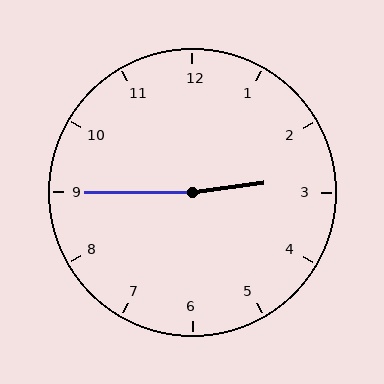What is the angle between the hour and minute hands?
Approximately 172 degrees.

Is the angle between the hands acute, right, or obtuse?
It is obtuse.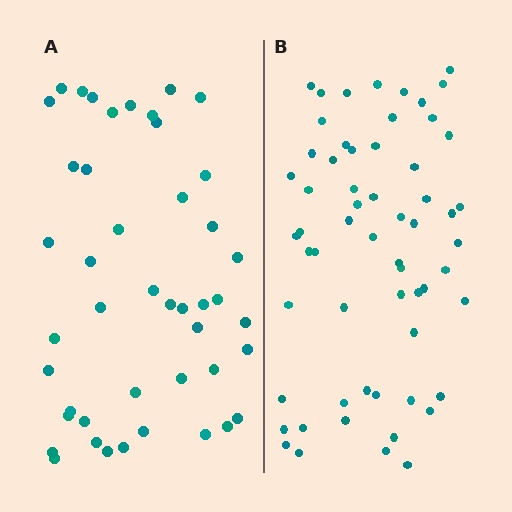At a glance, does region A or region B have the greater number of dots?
Region B (the right region) has more dots.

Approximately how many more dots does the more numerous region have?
Region B has approximately 15 more dots than region A.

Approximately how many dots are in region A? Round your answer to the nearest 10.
About 40 dots. (The exact count is 45, which rounds to 40.)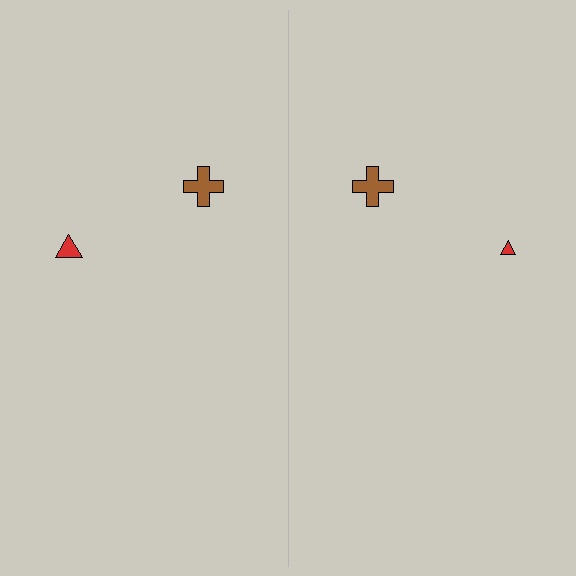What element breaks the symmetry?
The red triangle on the right side has a different size than its mirror counterpart.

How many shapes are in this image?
There are 4 shapes in this image.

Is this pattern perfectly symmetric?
No, the pattern is not perfectly symmetric. The red triangle on the right side has a different size than its mirror counterpart.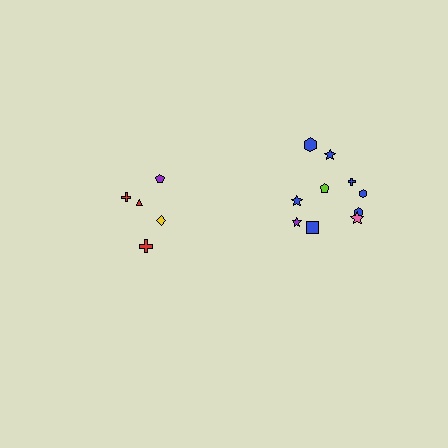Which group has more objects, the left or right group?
The right group.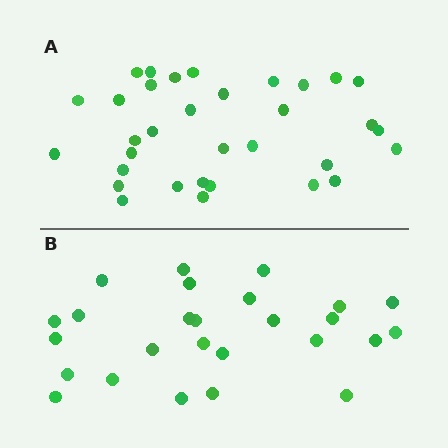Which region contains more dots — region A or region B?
Region A (the top region) has more dots.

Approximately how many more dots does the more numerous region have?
Region A has roughly 8 or so more dots than region B.